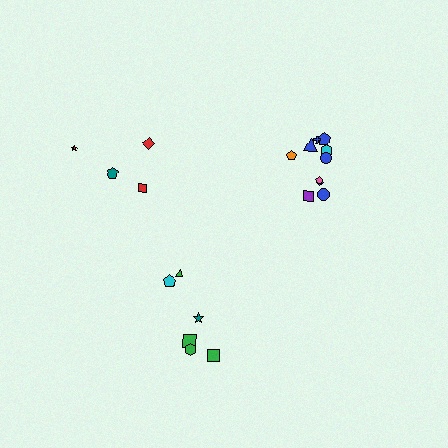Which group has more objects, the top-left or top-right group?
The top-right group.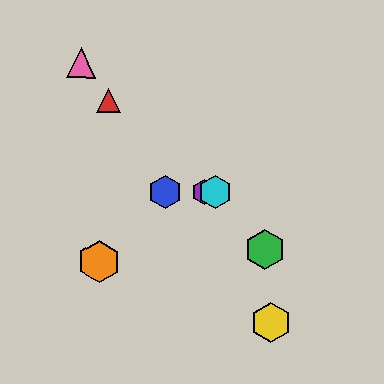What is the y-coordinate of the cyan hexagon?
The cyan hexagon is at y≈192.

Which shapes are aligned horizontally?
The blue hexagon, the purple hexagon, the cyan hexagon are aligned horizontally.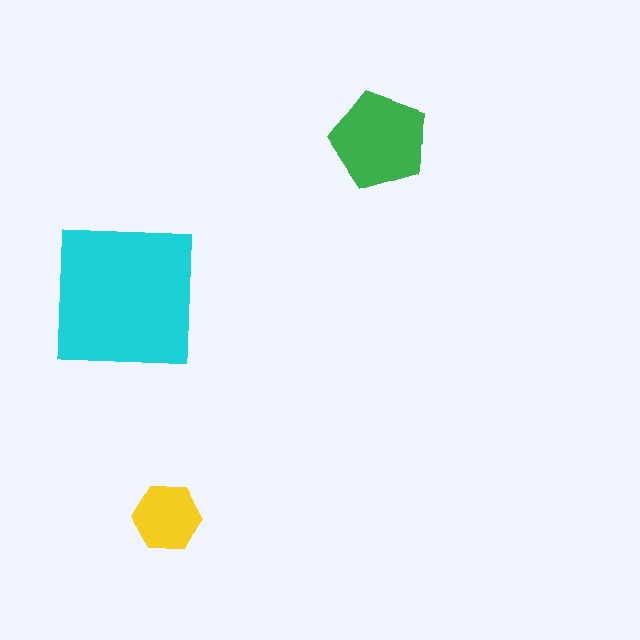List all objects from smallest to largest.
The yellow hexagon, the green pentagon, the cyan square.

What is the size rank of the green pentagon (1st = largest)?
2nd.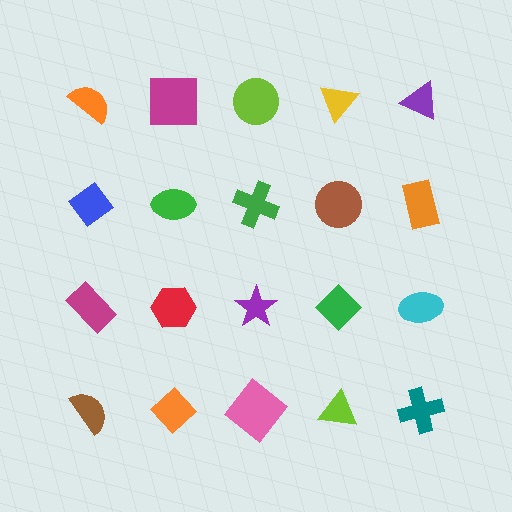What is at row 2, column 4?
A brown circle.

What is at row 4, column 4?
A lime triangle.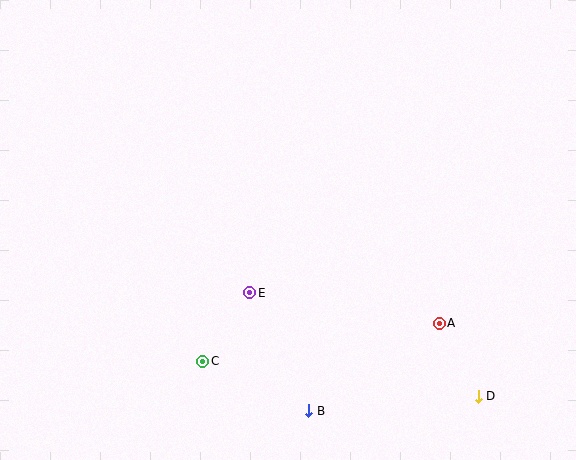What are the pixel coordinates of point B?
Point B is at (309, 411).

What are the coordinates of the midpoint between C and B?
The midpoint between C and B is at (256, 386).